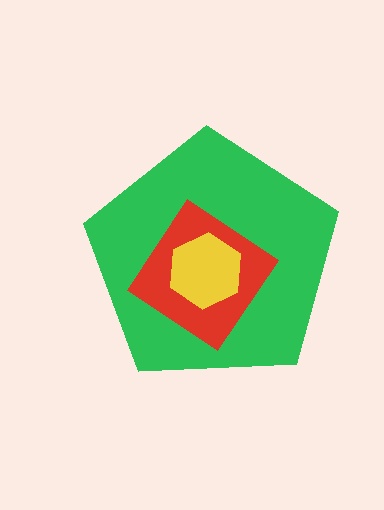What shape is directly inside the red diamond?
The yellow hexagon.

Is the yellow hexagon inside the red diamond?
Yes.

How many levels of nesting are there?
3.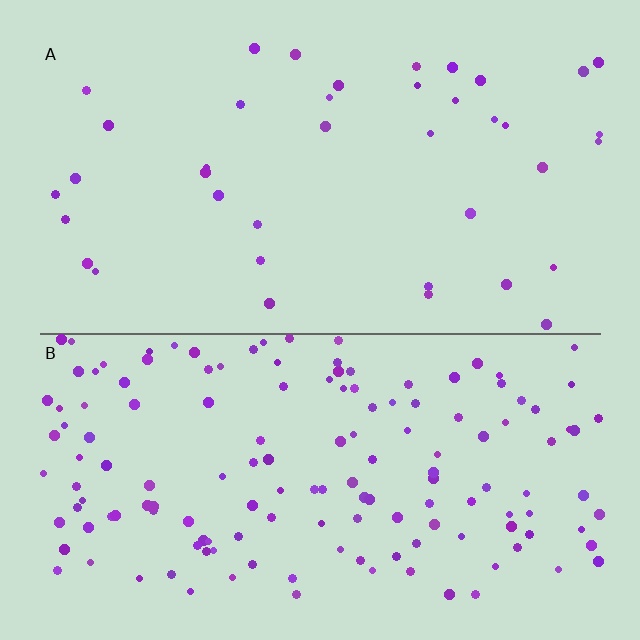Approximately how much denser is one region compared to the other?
Approximately 3.8× — region B over region A.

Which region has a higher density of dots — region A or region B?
B (the bottom).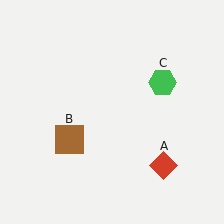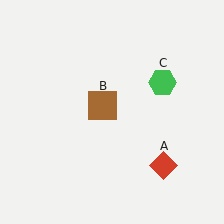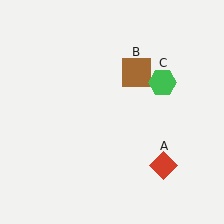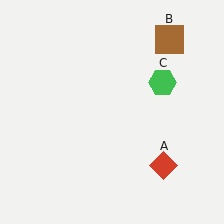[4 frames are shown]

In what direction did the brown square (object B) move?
The brown square (object B) moved up and to the right.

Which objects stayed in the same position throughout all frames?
Red diamond (object A) and green hexagon (object C) remained stationary.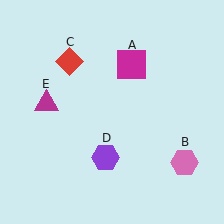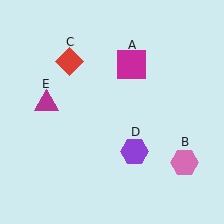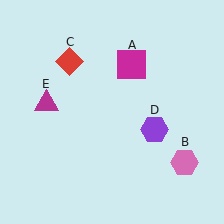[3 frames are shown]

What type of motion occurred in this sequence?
The purple hexagon (object D) rotated counterclockwise around the center of the scene.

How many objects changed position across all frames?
1 object changed position: purple hexagon (object D).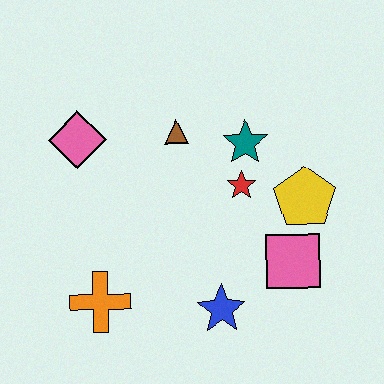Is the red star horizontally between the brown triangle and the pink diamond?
No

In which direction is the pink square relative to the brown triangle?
The pink square is below the brown triangle.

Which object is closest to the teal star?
The red star is closest to the teal star.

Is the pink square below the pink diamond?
Yes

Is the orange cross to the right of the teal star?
No